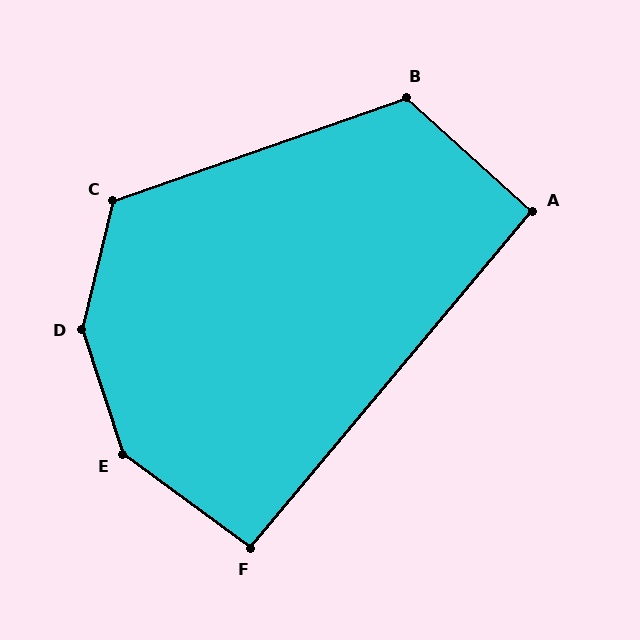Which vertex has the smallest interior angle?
A, at approximately 92 degrees.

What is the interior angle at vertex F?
Approximately 94 degrees (approximately right).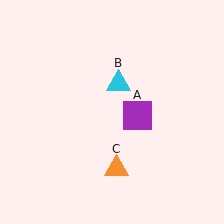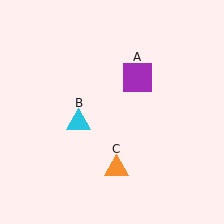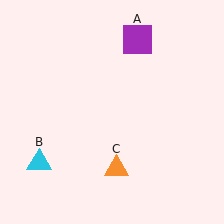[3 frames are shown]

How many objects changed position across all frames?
2 objects changed position: purple square (object A), cyan triangle (object B).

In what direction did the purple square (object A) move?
The purple square (object A) moved up.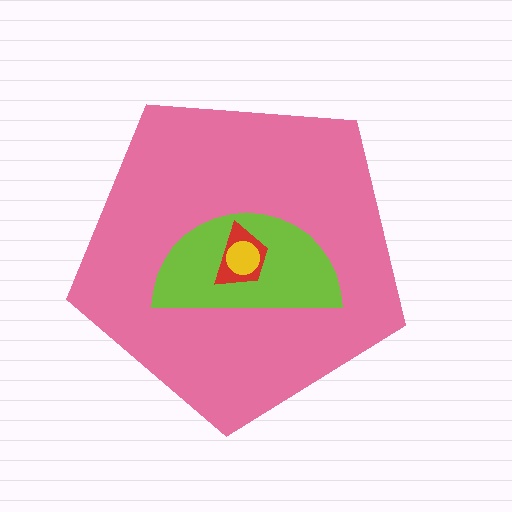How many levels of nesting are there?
4.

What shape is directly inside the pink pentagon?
The lime semicircle.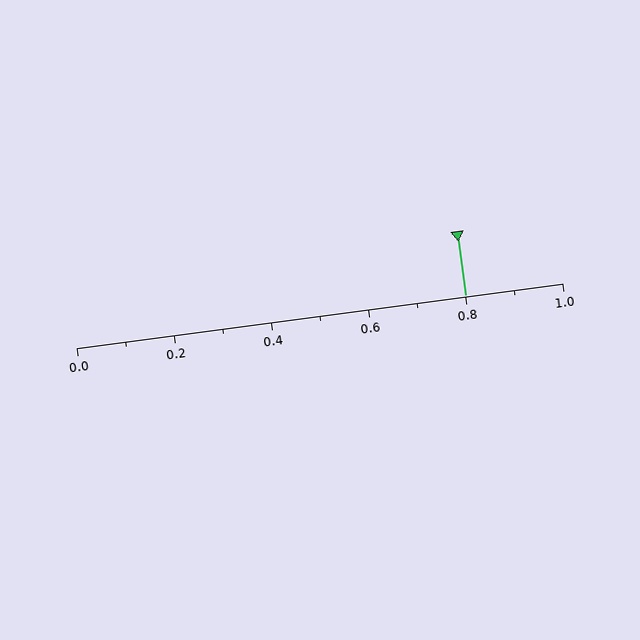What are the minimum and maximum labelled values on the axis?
The axis runs from 0.0 to 1.0.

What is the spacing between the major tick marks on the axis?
The major ticks are spaced 0.2 apart.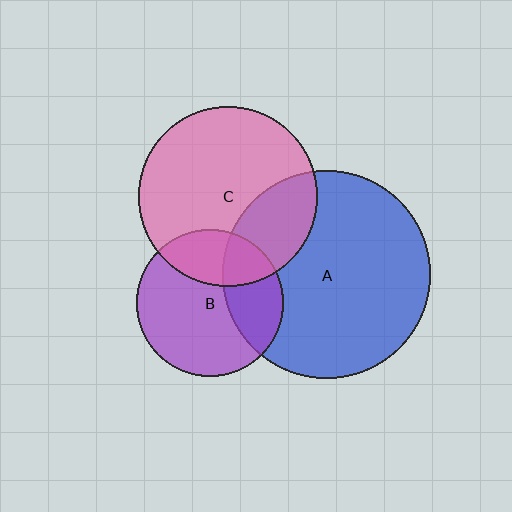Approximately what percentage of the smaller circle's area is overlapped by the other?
Approximately 30%.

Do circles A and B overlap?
Yes.